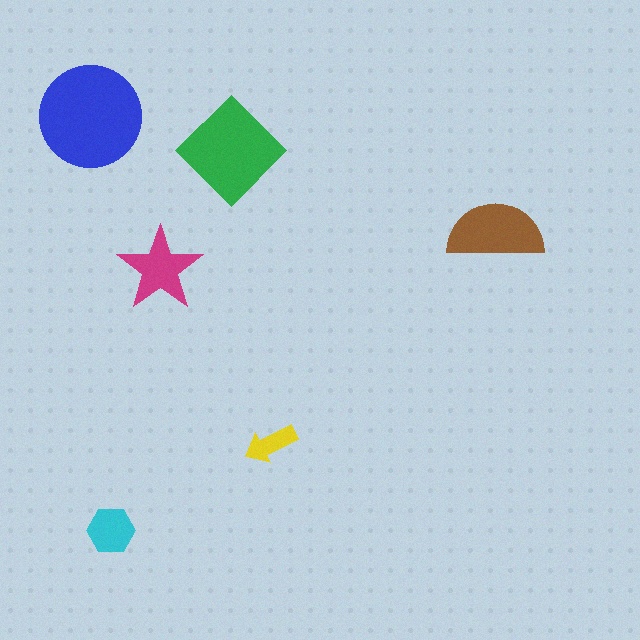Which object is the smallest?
The yellow arrow.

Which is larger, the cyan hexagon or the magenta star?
The magenta star.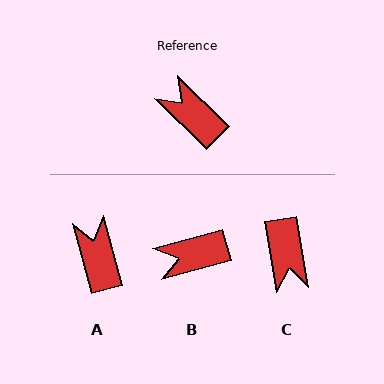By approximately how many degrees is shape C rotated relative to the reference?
Approximately 144 degrees counter-clockwise.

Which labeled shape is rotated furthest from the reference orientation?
C, about 144 degrees away.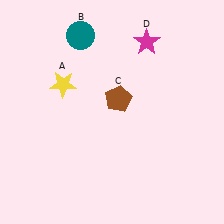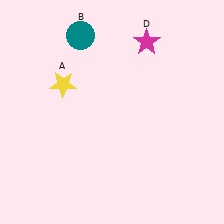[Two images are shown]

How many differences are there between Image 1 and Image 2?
There is 1 difference between the two images.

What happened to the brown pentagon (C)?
The brown pentagon (C) was removed in Image 2. It was in the top-right area of Image 1.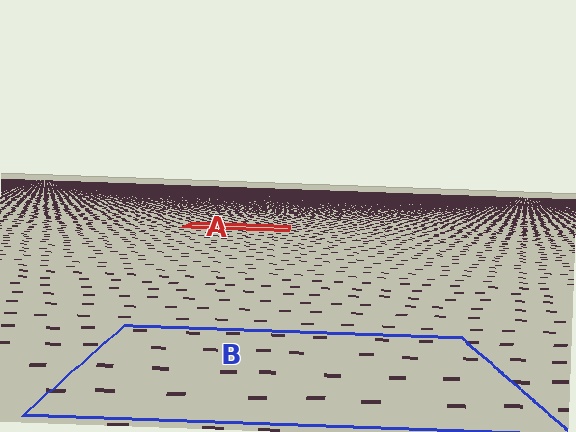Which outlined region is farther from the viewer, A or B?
Region A is farther from the viewer — the texture elements inside it appear smaller and more densely packed.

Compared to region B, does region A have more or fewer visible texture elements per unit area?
Region A has more texture elements per unit area — they are packed more densely because it is farther away.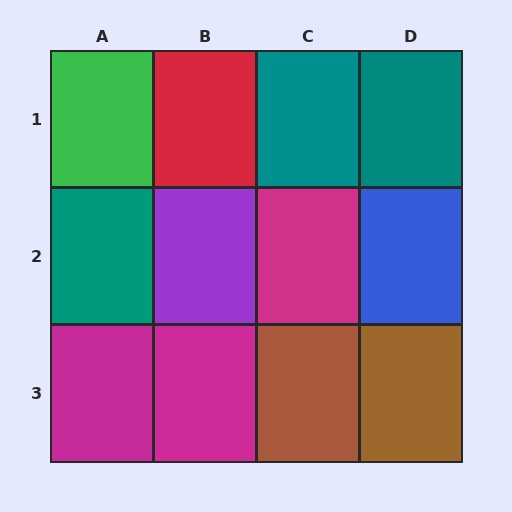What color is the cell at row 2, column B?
Purple.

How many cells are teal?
3 cells are teal.